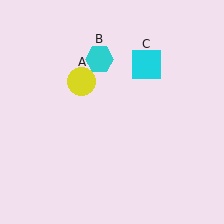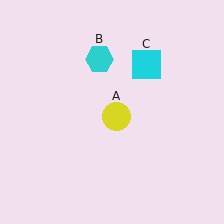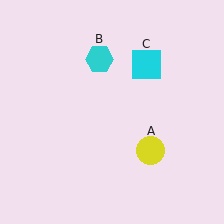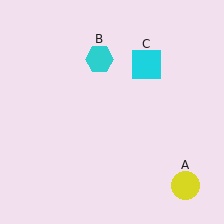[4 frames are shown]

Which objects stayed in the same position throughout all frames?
Cyan hexagon (object B) and cyan square (object C) remained stationary.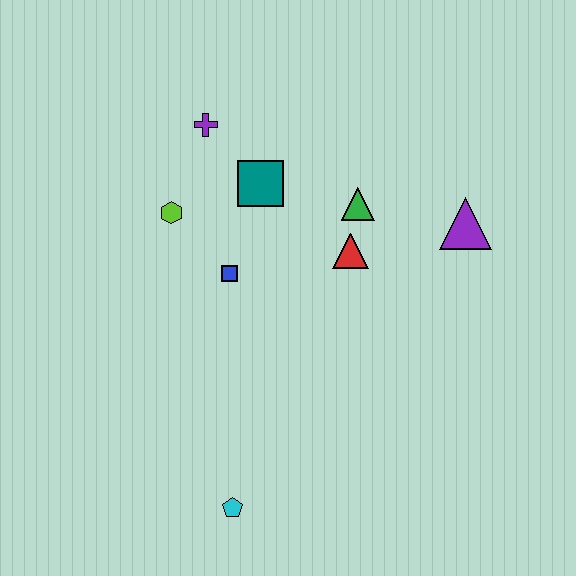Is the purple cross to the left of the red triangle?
Yes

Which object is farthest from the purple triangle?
The cyan pentagon is farthest from the purple triangle.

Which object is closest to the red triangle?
The green triangle is closest to the red triangle.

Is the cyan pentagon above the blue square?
No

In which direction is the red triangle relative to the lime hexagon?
The red triangle is to the right of the lime hexagon.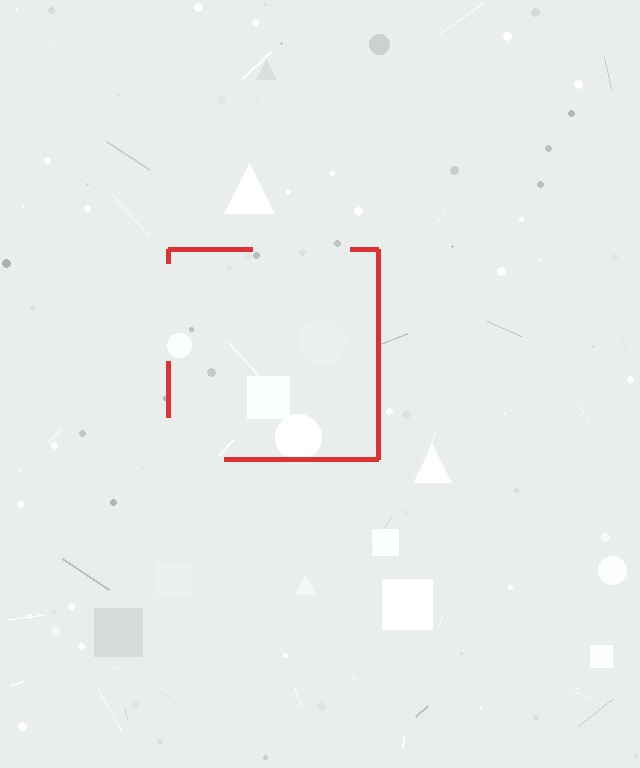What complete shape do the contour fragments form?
The contour fragments form a square.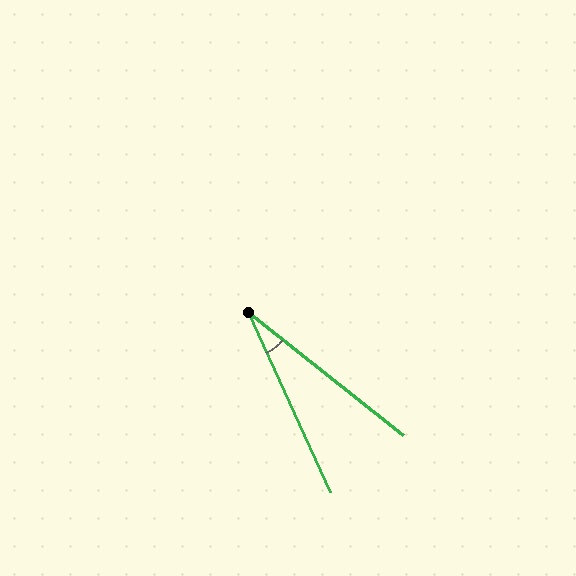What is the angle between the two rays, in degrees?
Approximately 27 degrees.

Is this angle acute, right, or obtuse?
It is acute.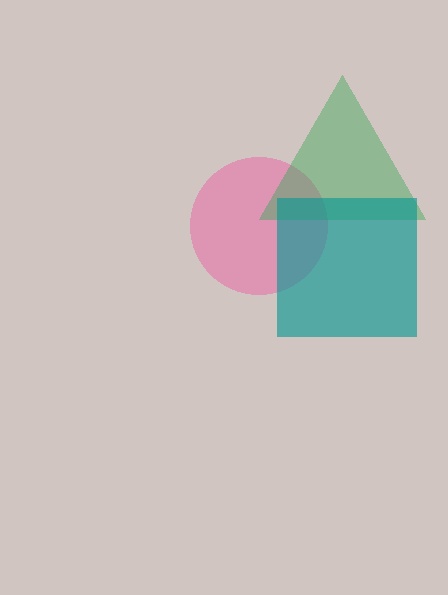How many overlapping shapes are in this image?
There are 3 overlapping shapes in the image.